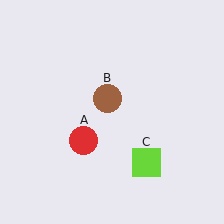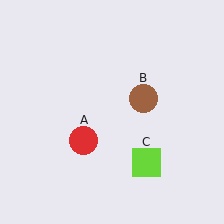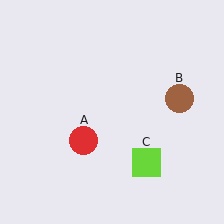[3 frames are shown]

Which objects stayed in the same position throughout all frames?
Red circle (object A) and lime square (object C) remained stationary.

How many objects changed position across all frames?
1 object changed position: brown circle (object B).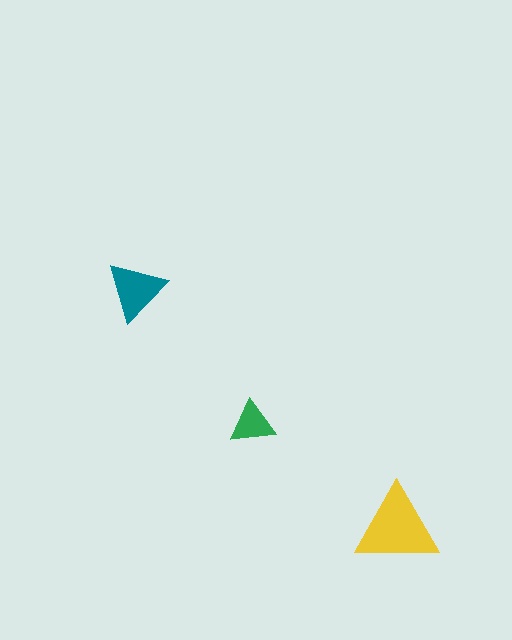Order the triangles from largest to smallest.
the yellow one, the teal one, the green one.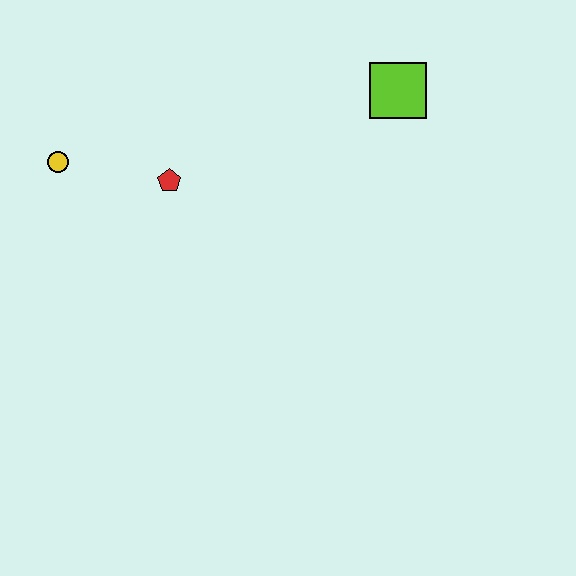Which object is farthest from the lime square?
The yellow circle is farthest from the lime square.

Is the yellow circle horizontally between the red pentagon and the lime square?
No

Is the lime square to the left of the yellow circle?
No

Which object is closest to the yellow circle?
The red pentagon is closest to the yellow circle.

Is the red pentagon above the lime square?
No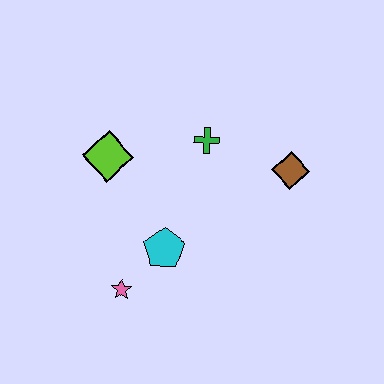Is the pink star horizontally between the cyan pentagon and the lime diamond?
Yes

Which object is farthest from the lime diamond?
The brown diamond is farthest from the lime diamond.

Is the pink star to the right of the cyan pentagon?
No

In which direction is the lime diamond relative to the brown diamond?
The lime diamond is to the left of the brown diamond.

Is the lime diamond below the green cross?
Yes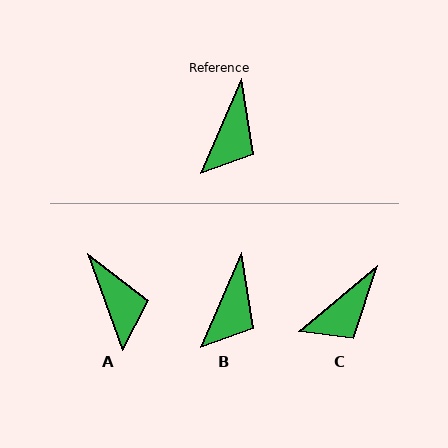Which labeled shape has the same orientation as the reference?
B.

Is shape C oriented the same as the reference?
No, it is off by about 27 degrees.